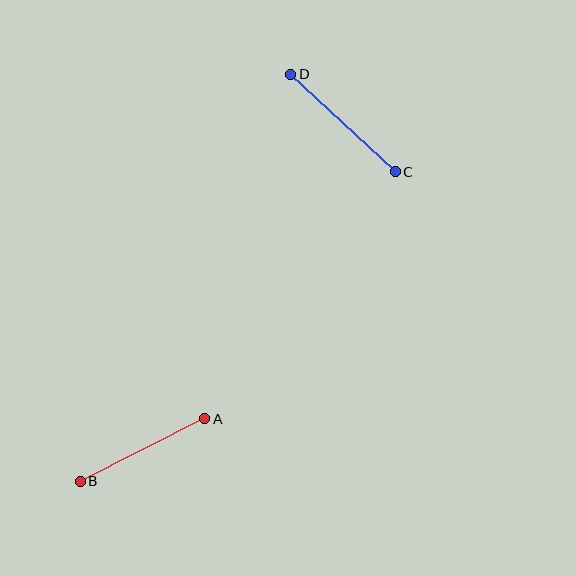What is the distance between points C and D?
The distance is approximately 143 pixels.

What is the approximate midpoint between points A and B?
The midpoint is at approximately (143, 450) pixels.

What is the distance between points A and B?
The distance is approximately 139 pixels.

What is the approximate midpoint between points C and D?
The midpoint is at approximately (343, 123) pixels.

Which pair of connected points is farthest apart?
Points C and D are farthest apart.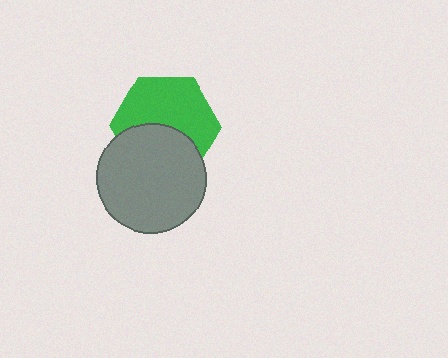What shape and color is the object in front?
The object in front is a gray circle.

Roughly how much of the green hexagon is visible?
About half of it is visible (roughly 59%).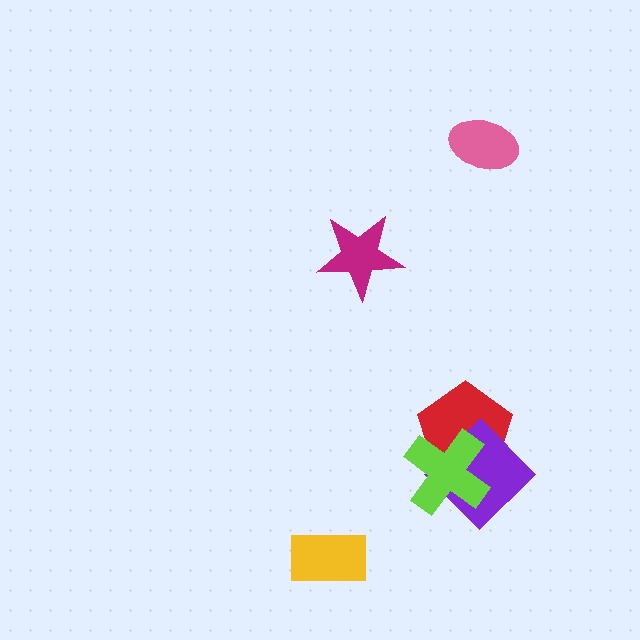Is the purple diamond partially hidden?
Yes, it is partially covered by another shape.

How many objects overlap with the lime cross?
2 objects overlap with the lime cross.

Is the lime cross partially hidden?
No, no other shape covers it.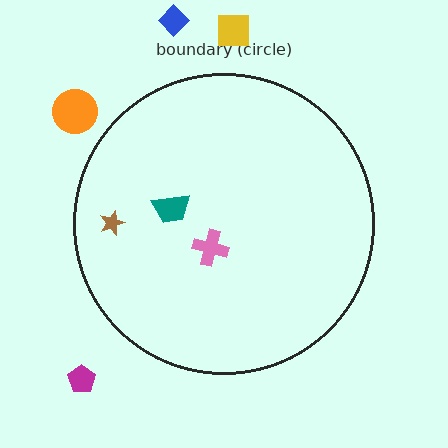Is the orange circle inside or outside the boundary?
Outside.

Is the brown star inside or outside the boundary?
Inside.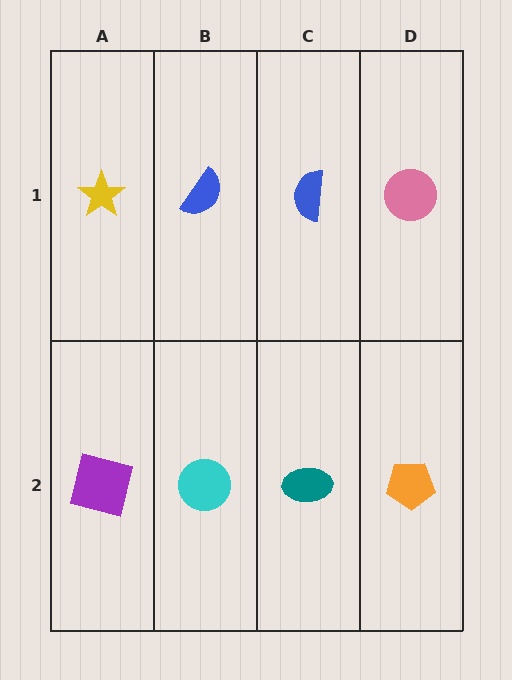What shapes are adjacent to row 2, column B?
A blue semicircle (row 1, column B), a purple square (row 2, column A), a teal ellipse (row 2, column C).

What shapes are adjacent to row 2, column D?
A pink circle (row 1, column D), a teal ellipse (row 2, column C).